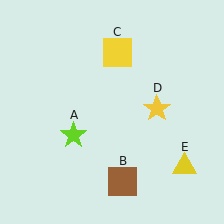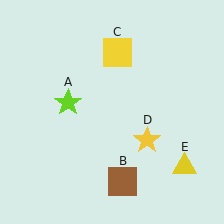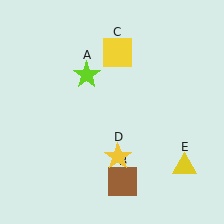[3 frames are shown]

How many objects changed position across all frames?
2 objects changed position: lime star (object A), yellow star (object D).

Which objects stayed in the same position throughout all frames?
Brown square (object B) and yellow square (object C) and yellow triangle (object E) remained stationary.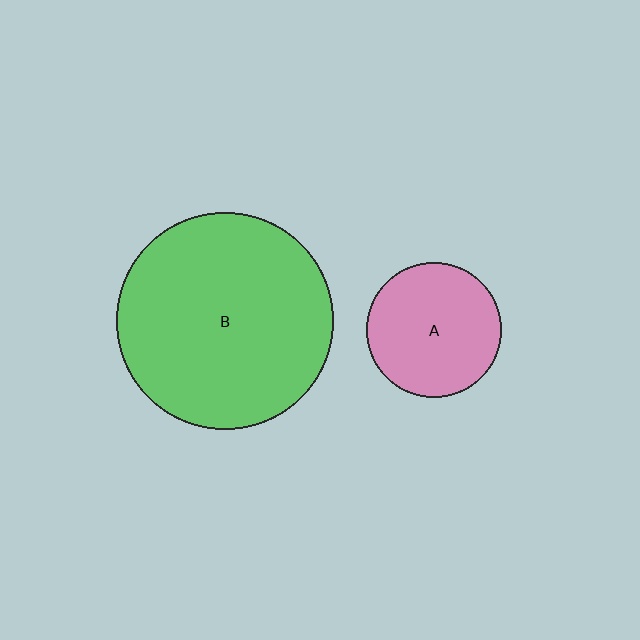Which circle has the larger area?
Circle B (green).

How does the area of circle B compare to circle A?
Approximately 2.6 times.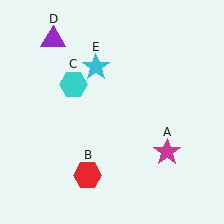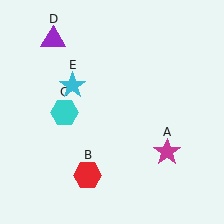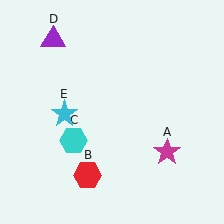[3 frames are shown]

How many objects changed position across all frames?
2 objects changed position: cyan hexagon (object C), cyan star (object E).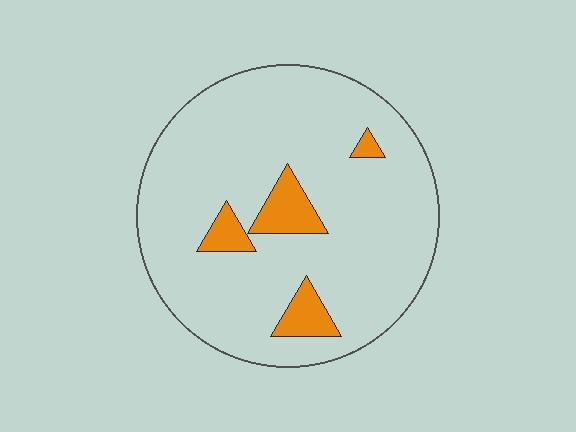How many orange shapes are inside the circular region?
4.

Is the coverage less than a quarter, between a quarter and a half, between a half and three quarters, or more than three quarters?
Less than a quarter.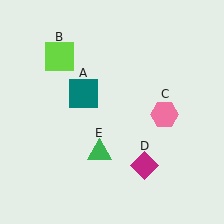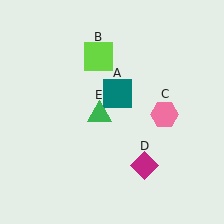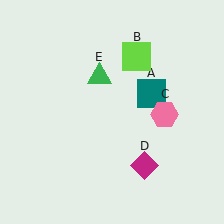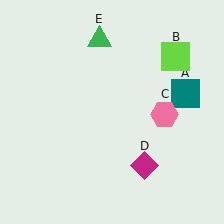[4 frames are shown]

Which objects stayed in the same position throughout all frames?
Pink hexagon (object C) and magenta diamond (object D) remained stationary.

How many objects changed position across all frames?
3 objects changed position: teal square (object A), lime square (object B), green triangle (object E).